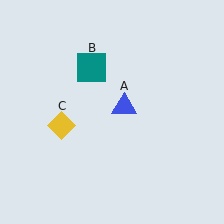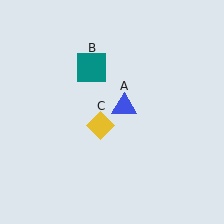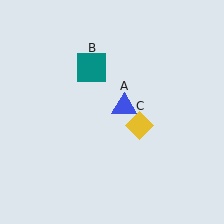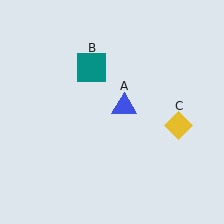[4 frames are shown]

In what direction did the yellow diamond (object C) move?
The yellow diamond (object C) moved right.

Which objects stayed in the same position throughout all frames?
Blue triangle (object A) and teal square (object B) remained stationary.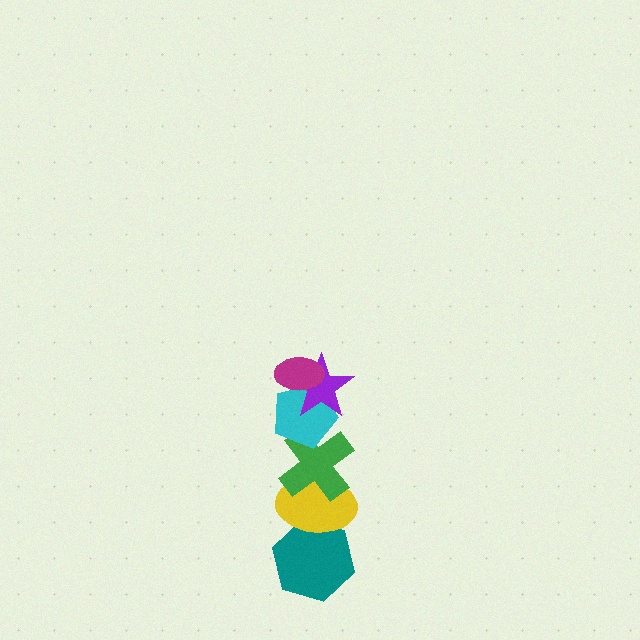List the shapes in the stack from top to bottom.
From top to bottom: the magenta ellipse, the purple star, the cyan pentagon, the green cross, the yellow ellipse, the teal hexagon.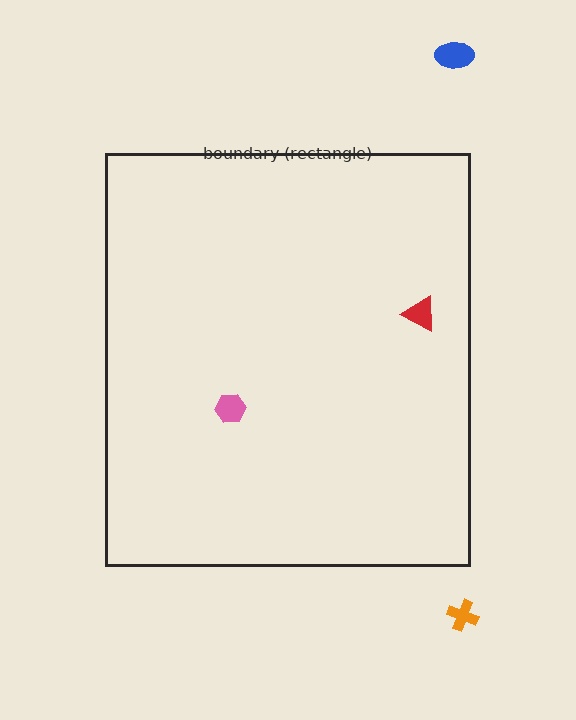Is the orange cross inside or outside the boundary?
Outside.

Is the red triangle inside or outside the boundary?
Inside.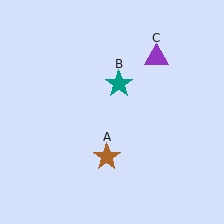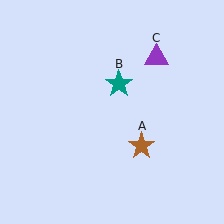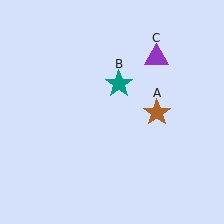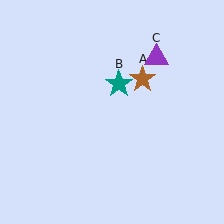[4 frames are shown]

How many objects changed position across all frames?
1 object changed position: brown star (object A).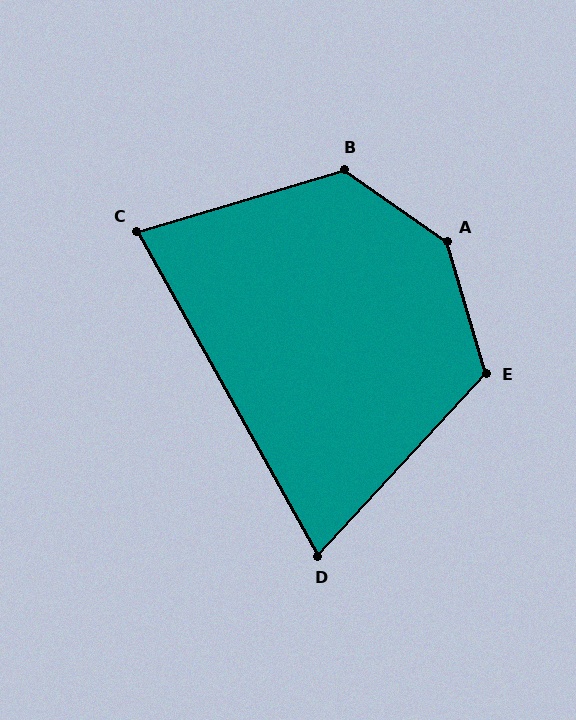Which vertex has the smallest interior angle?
D, at approximately 72 degrees.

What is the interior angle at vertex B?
Approximately 129 degrees (obtuse).